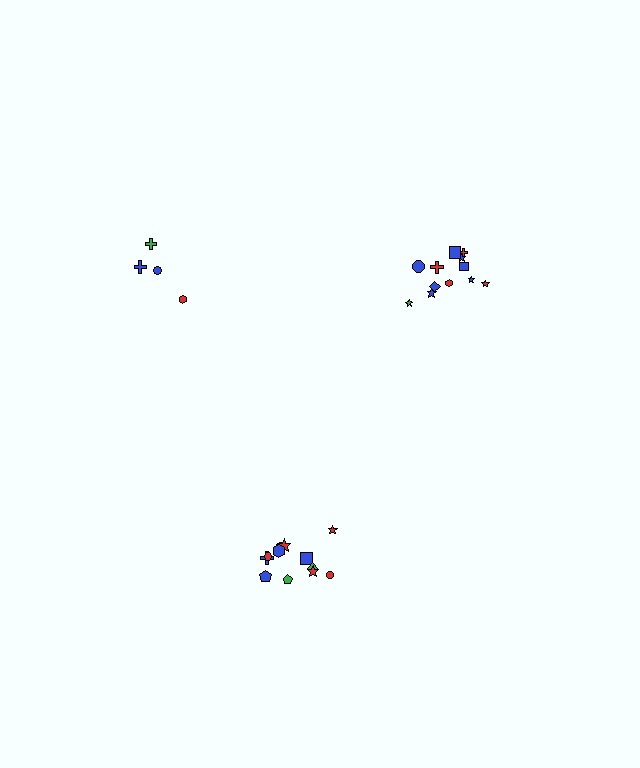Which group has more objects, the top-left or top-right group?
The top-right group.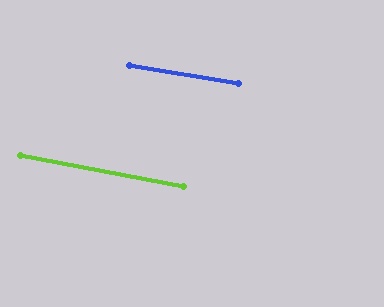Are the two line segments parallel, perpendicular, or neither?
Parallel — their directions differ by only 1.1°.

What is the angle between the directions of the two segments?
Approximately 1 degree.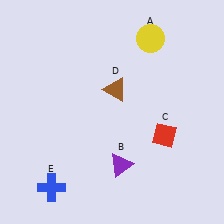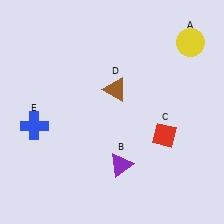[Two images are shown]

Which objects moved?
The objects that moved are: the yellow circle (A), the blue cross (E).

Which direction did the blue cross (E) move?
The blue cross (E) moved up.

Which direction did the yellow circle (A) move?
The yellow circle (A) moved right.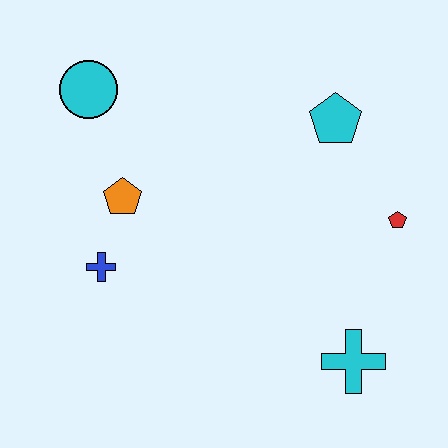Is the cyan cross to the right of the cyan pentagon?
Yes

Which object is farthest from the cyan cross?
The cyan circle is farthest from the cyan cross.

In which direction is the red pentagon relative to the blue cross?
The red pentagon is to the right of the blue cross.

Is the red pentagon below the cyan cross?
No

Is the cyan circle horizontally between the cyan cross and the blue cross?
No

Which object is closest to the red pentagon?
The cyan pentagon is closest to the red pentagon.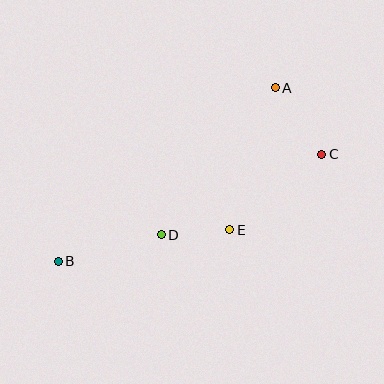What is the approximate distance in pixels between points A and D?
The distance between A and D is approximately 186 pixels.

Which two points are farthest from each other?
Points B and C are farthest from each other.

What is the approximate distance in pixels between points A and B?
The distance between A and B is approximately 278 pixels.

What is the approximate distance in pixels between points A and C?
The distance between A and C is approximately 81 pixels.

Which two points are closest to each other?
Points D and E are closest to each other.